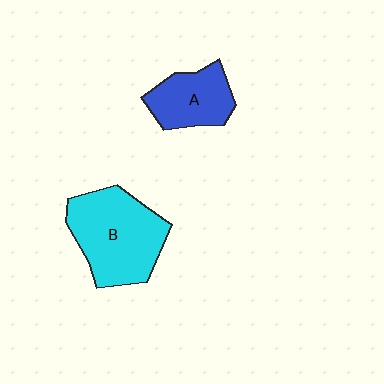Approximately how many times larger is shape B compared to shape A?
Approximately 1.7 times.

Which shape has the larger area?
Shape B (cyan).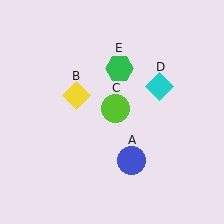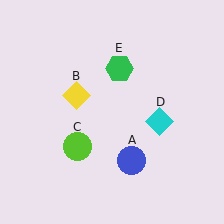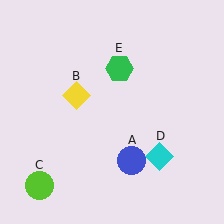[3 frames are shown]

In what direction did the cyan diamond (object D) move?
The cyan diamond (object D) moved down.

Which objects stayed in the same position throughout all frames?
Blue circle (object A) and yellow diamond (object B) and green hexagon (object E) remained stationary.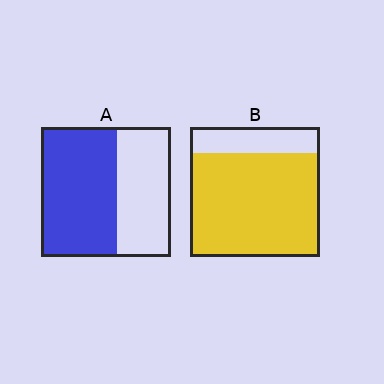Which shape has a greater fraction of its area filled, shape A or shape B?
Shape B.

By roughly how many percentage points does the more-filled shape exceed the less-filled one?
By roughly 20 percentage points (B over A).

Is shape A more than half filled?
Yes.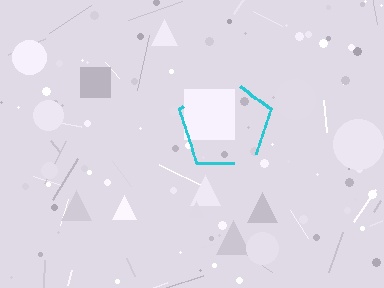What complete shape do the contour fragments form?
The contour fragments form a pentagon.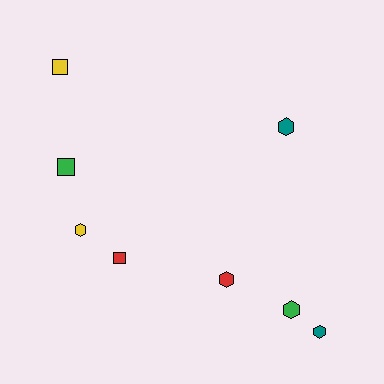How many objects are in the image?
There are 8 objects.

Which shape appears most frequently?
Hexagon, with 5 objects.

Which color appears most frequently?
Teal, with 2 objects.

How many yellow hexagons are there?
There is 1 yellow hexagon.